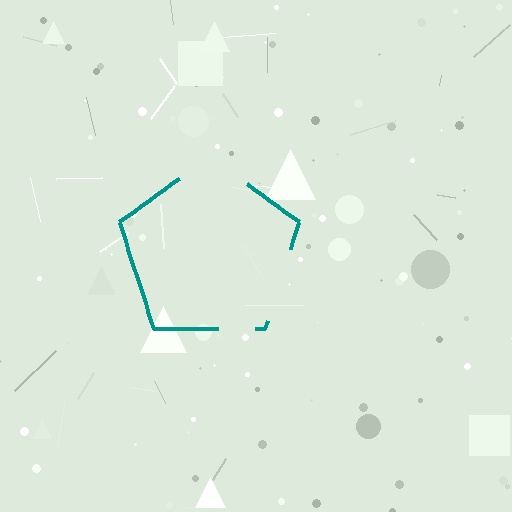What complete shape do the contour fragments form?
The contour fragments form a pentagon.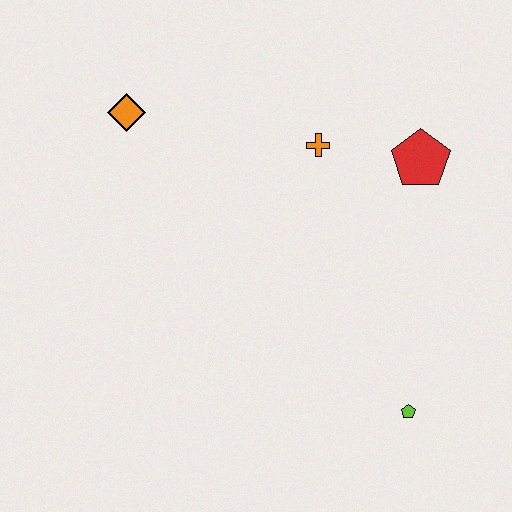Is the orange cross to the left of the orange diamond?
No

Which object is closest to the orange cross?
The red pentagon is closest to the orange cross.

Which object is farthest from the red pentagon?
The orange diamond is farthest from the red pentagon.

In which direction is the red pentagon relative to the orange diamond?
The red pentagon is to the right of the orange diamond.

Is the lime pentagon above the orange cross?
No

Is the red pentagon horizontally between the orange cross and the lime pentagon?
No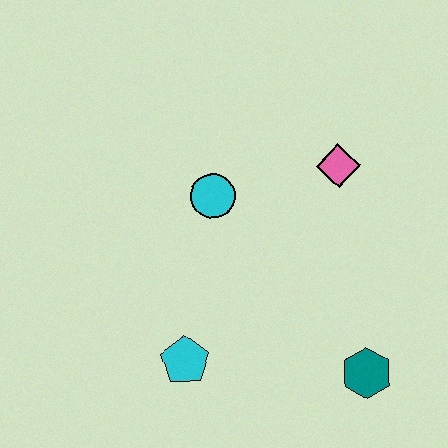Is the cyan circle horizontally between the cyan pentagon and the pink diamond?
Yes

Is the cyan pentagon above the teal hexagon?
Yes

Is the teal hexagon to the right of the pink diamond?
Yes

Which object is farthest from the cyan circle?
The teal hexagon is farthest from the cyan circle.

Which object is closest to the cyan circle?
The pink diamond is closest to the cyan circle.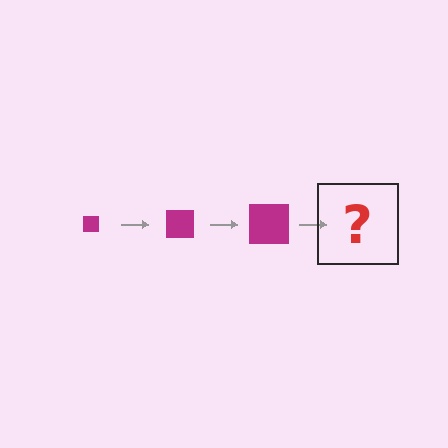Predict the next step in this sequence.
The next step is a magenta square, larger than the previous one.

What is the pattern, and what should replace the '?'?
The pattern is that the square gets progressively larger each step. The '?' should be a magenta square, larger than the previous one.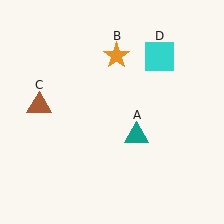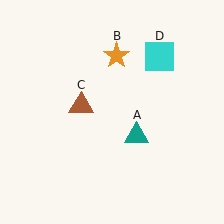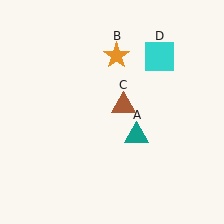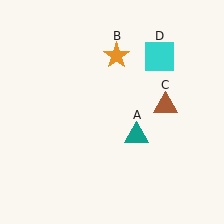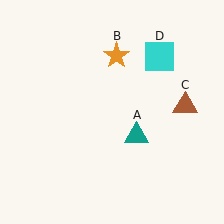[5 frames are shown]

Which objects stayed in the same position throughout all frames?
Teal triangle (object A) and orange star (object B) and cyan square (object D) remained stationary.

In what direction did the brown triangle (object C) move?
The brown triangle (object C) moved right.